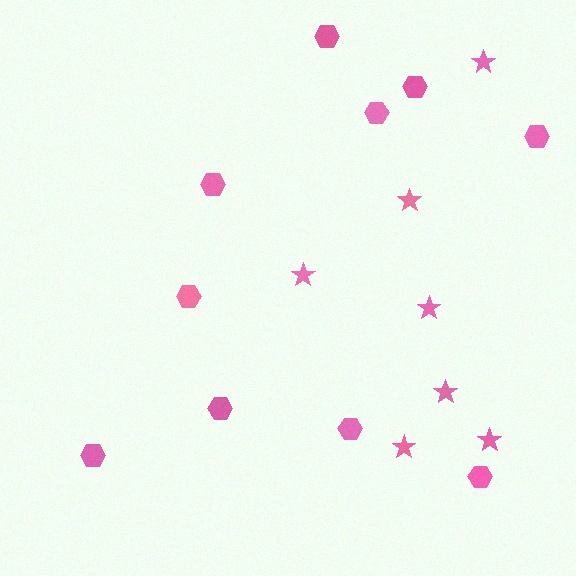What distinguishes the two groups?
There are 2 groups: one group of stars (7) and one group of hexagons (10).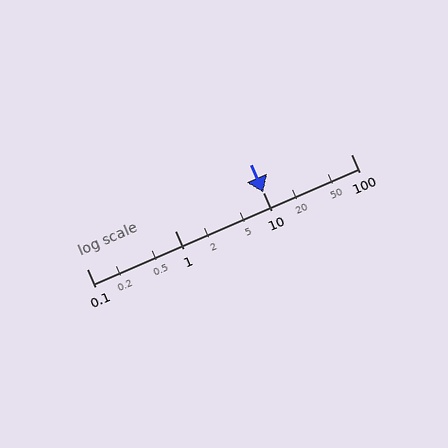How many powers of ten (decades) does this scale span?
The scale spans 3 decades, from 0.1 to 100.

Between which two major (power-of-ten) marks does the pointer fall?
The pointer is between 10 and 100.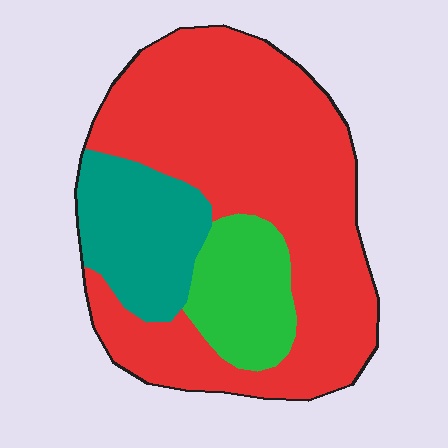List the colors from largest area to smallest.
From largest to smallest: red, teal, green.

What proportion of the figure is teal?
Teal takes up about one sixth (1/6) of the figure.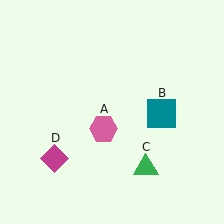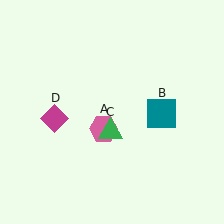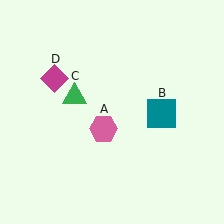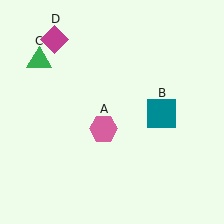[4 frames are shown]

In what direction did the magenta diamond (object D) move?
The magenta diamond (object D) moved up.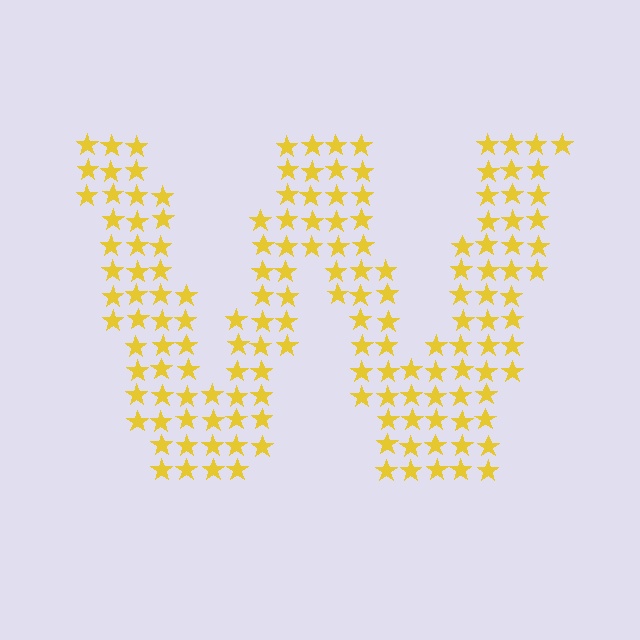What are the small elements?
The small elements are stars.